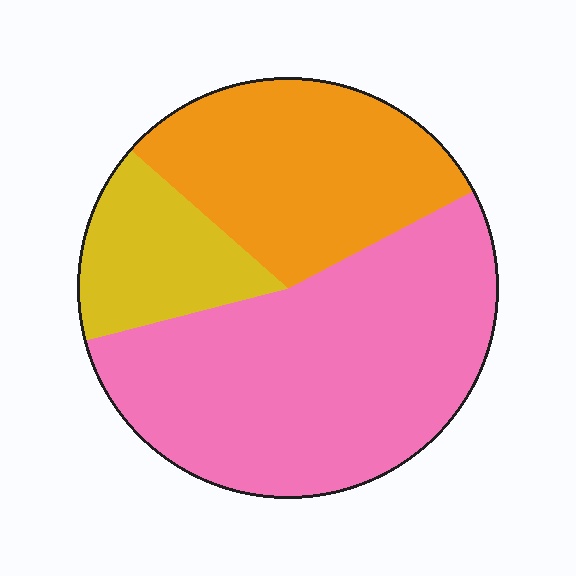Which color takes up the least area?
Yellow, at roughly 15%.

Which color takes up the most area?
Pink, at roughly 55%.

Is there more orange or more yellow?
Orange.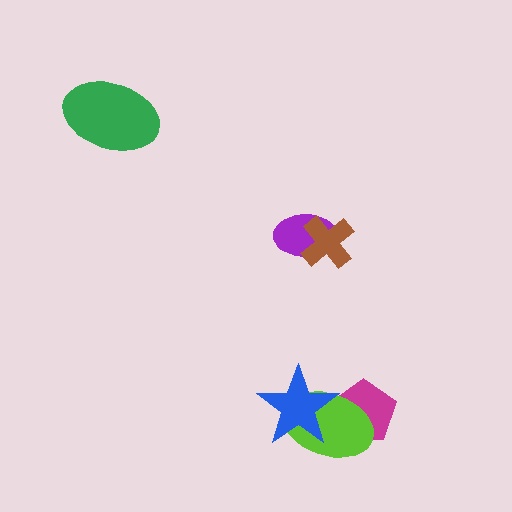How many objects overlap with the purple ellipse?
1 object overlaps with the purple ellipse.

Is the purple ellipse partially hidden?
Yes, it is partially covered by another shape.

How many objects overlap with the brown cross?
1 object overlaps with the brown cross.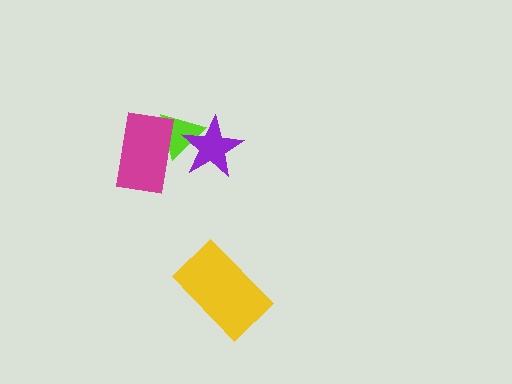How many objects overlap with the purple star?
1 object overlaps with the purple star.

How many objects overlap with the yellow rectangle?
0 objects overlap with the yellow rectangle.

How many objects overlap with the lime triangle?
2 objects overlap with the lime triangle.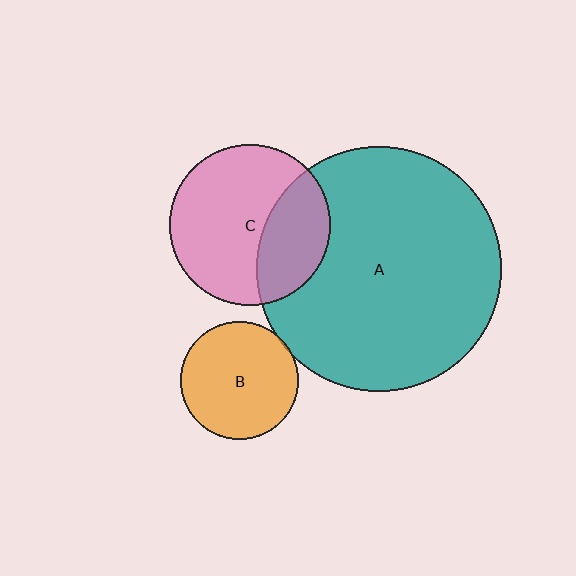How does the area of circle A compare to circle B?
Approximately 4.3 times.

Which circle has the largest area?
Circle A (teal).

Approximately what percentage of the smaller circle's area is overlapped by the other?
Approximately 35%.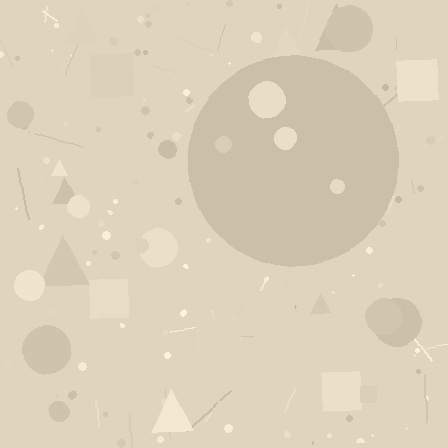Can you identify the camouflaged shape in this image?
The camouflaged shape is a circle.